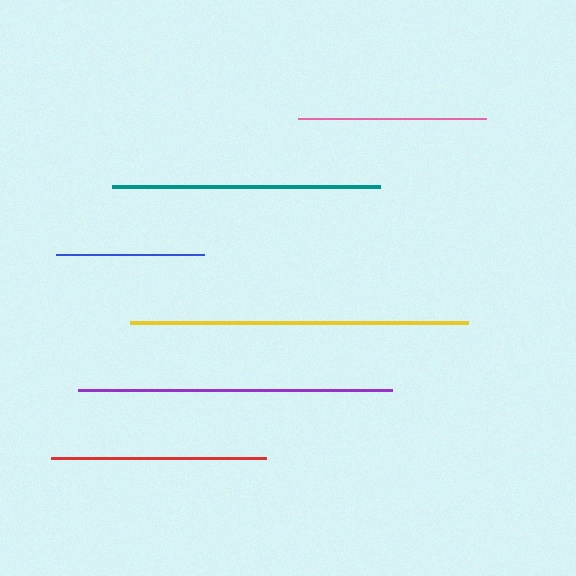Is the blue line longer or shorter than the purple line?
The purple line is longer than the blue line.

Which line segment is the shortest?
The blue line is the shortest at approximately 148 pixels.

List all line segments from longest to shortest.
From longest to shortest: yellow, purple, teal, red, pink, blue.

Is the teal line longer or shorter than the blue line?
The teal line is longer than the blue line.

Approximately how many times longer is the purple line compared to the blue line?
The purple line is approximately 2.1 times the length of the blue line.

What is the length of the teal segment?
The teal segment is approximately 268 pixels long.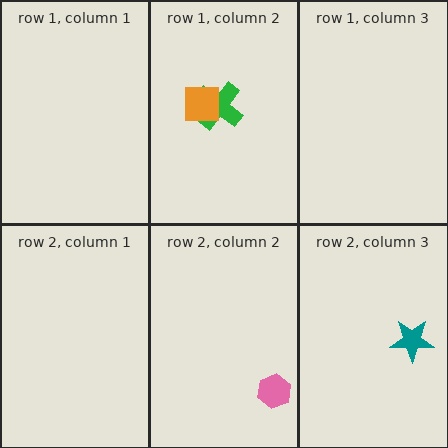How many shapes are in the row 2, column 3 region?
1.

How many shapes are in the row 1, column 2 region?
2.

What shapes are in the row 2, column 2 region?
The pink hexagon.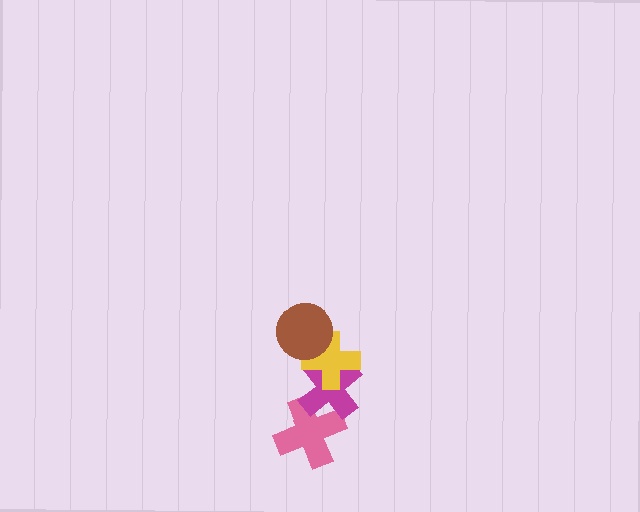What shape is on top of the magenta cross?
The yellow cross is on top of the magenta cross.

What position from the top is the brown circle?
The brown circle is 1st from the top.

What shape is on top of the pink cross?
The magenta cross is on top of the pink cross.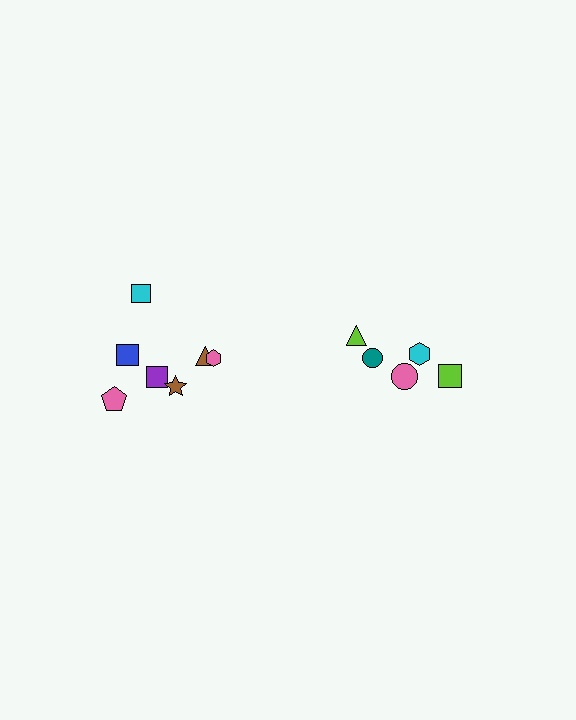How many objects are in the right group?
There are 5 objects.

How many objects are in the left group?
There are 7 objects.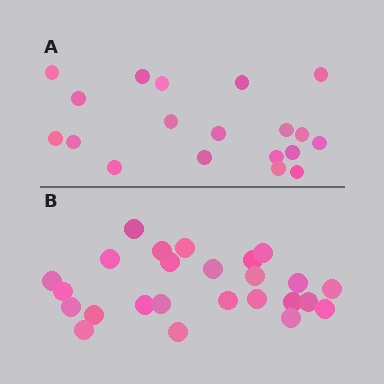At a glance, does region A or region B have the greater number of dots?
Region B (the bottom region) has more dots.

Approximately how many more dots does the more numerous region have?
Region B has about 6 more dots than region A.